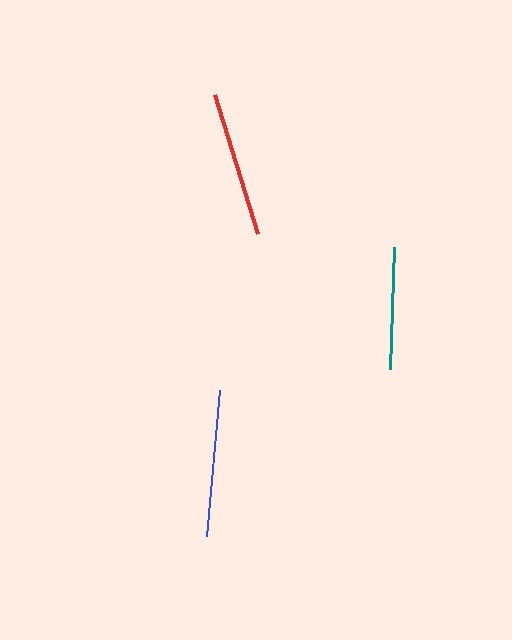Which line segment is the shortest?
The teal line is the shortest at approximately 122 pixels.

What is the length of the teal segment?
The teal segment is approximately 122 pixels long.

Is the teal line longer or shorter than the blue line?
The blue line is longer than the teal line.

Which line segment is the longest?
The blue line is the longest at approximately 146 pixels.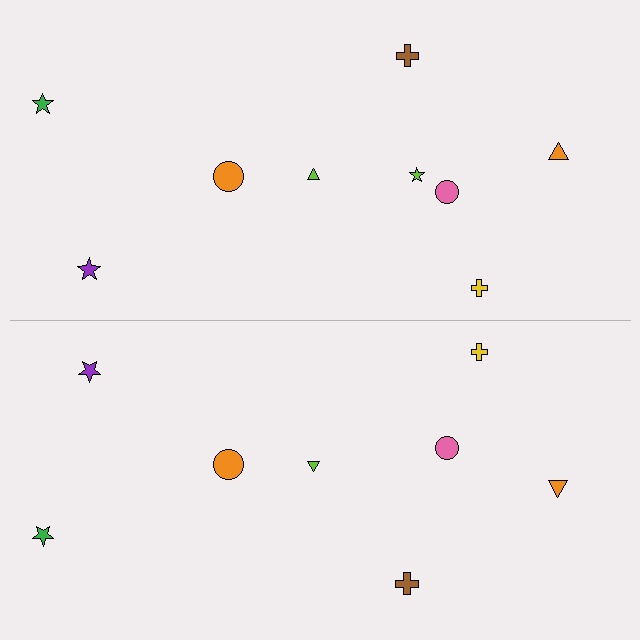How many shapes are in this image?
There are 17 shapes in this image.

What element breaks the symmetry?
A lime star is missing from the bottom side.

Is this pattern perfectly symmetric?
No, the pattern is not perfectly symmetric. A lime star is missing from the bottom side.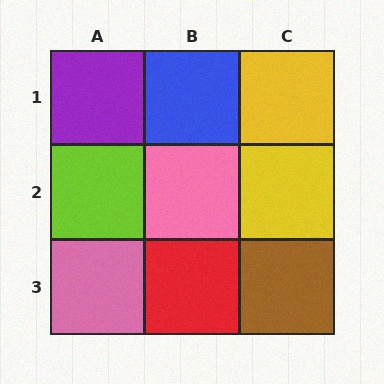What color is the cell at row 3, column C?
Brown.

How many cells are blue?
1 cell is blue.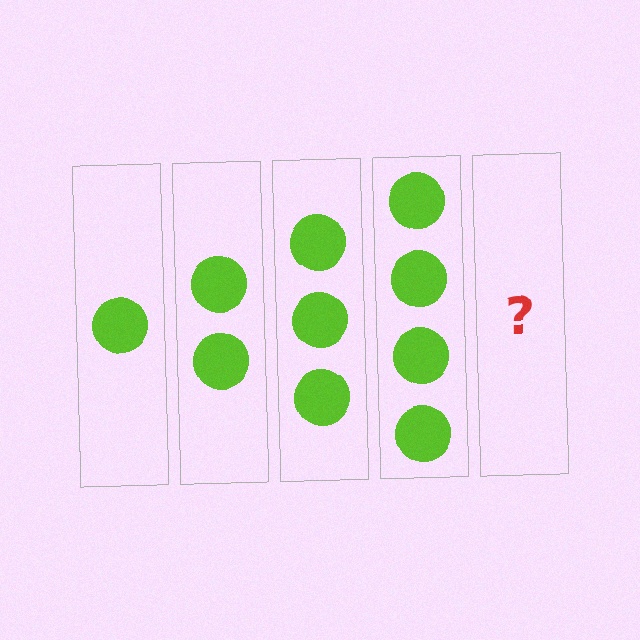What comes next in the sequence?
The next element should be 5 circles.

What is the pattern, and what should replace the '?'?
The pattern is that each step adds one more circle. The '?' should be 5 circles.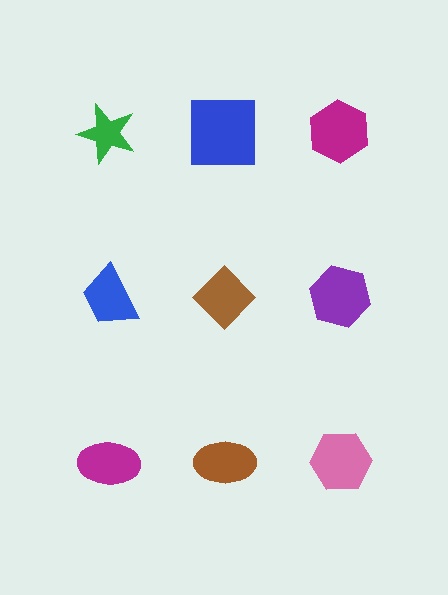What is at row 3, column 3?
A pink hexagon.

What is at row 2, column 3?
A purple hexagon.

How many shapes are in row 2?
3 shapes.